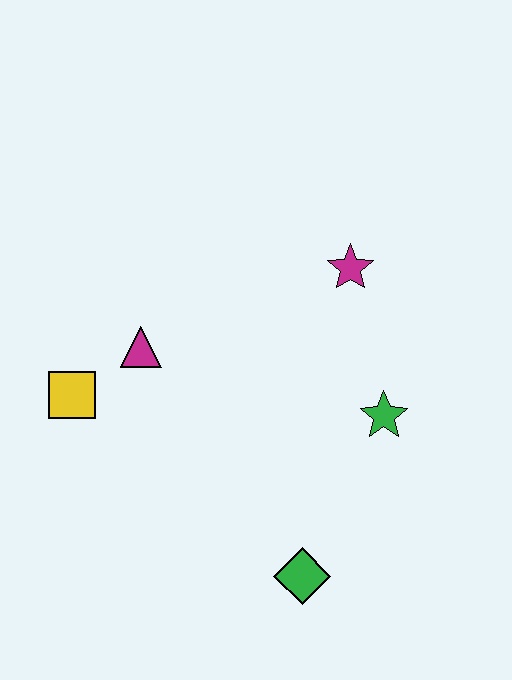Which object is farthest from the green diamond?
The magenta star is farthest from the green diamond.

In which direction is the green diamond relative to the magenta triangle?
The green diamond is below the magenta triangle.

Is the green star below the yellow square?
Yes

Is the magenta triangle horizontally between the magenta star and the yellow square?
Yes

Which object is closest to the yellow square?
The magenta triangle is closest to the yellow square.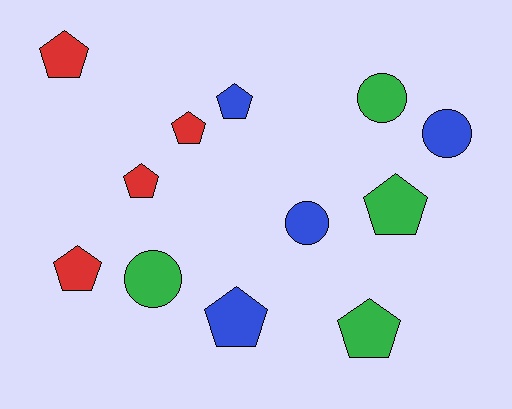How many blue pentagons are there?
There are 2 blue pentagons.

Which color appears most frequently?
Red, with 4 objects.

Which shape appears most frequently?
Pentagon, with 8 objects.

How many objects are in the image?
There are 12 objects.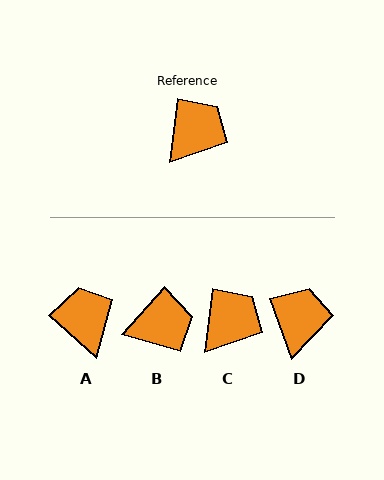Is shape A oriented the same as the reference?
No, it is off by about 55 degrees.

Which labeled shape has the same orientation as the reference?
C.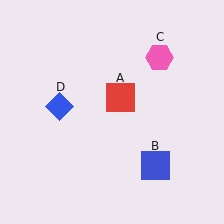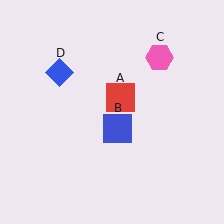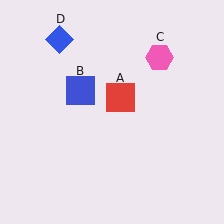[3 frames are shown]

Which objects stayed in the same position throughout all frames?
Red square (object A) and pink hexagon (object C) remained stationary.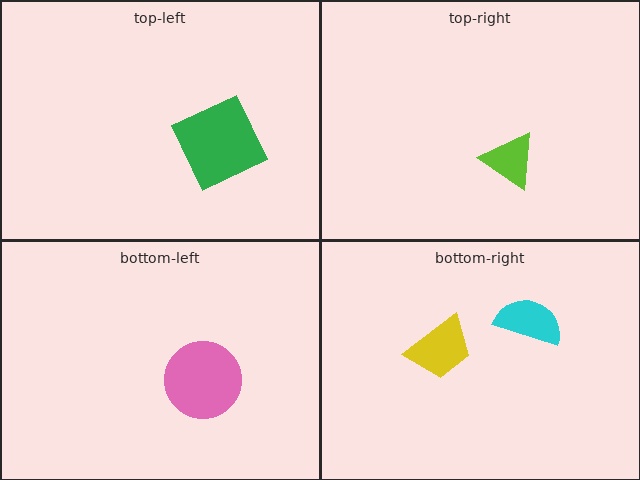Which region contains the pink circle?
The bottom-left region.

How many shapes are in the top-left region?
1.